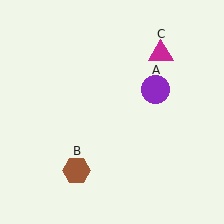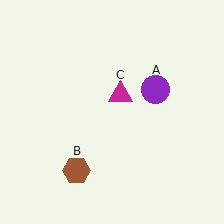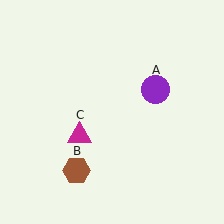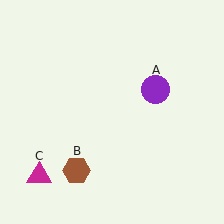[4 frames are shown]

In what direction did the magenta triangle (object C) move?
The magenta triangle (object C) moved down and to the left.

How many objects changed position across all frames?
1 object changed position: magenta triangle (object C).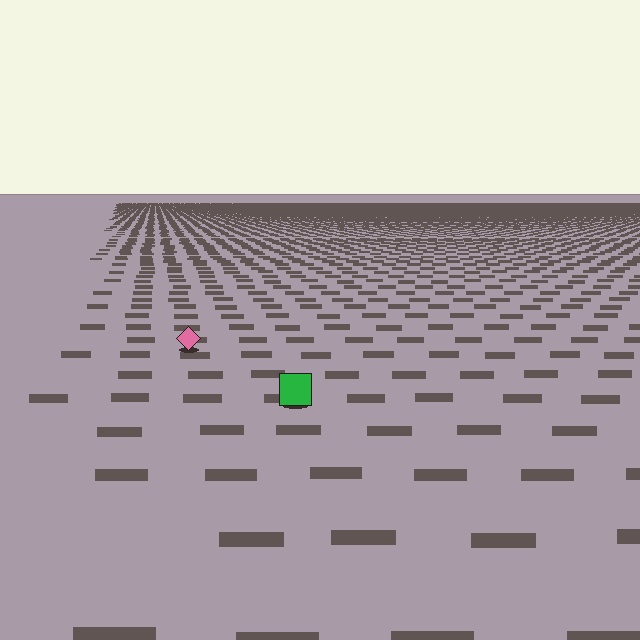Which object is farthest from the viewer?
The pink diamond is farthest from the viewer. It appears smaller and the ground texture around it is denser.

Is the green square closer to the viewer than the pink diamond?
Yes. The green square is closer — you can tell from the texture gradient: the ground texture is coarser near it.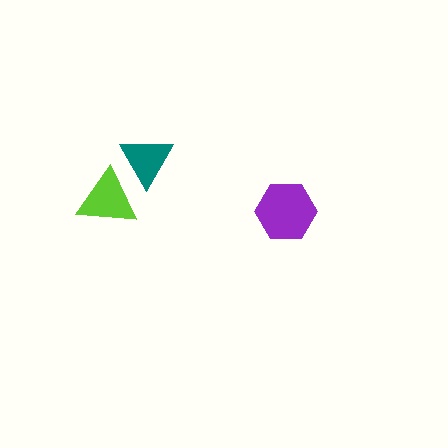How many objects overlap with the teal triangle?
1 object overlaps with the teal triangle.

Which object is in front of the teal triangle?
The lime triangle is in front of the teal triangle.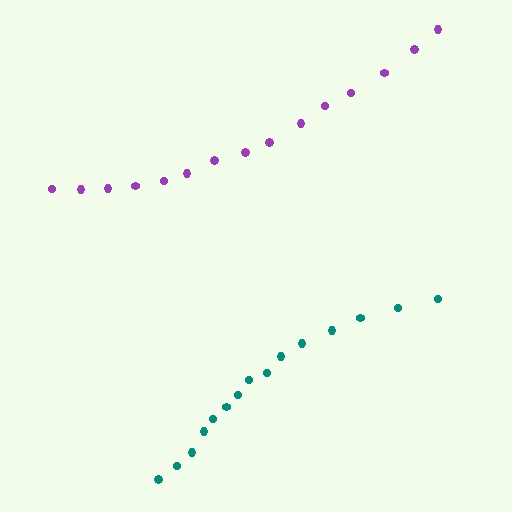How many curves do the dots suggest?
There are 2 distinct paths.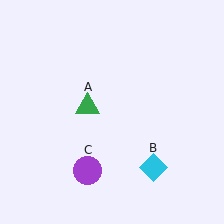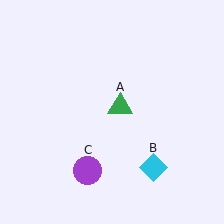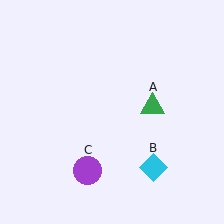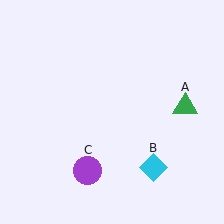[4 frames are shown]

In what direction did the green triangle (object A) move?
The green triangle (object A) moved right.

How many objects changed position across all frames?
1 object changed position: green triangle (object A).